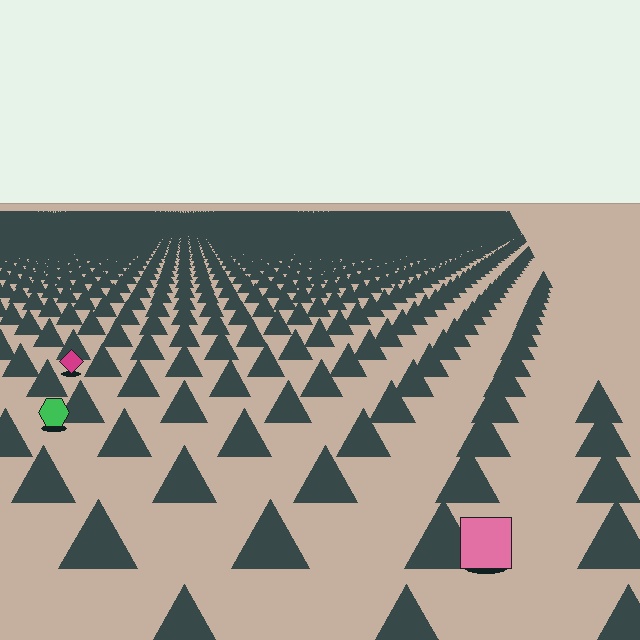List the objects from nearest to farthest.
From nearest to farthest: the pink square, the green hexagon, the magenta diamond.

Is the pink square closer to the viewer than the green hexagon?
Yes. The pink square is closer — you can tell from the texture gradient: the ground texture is coarser near it.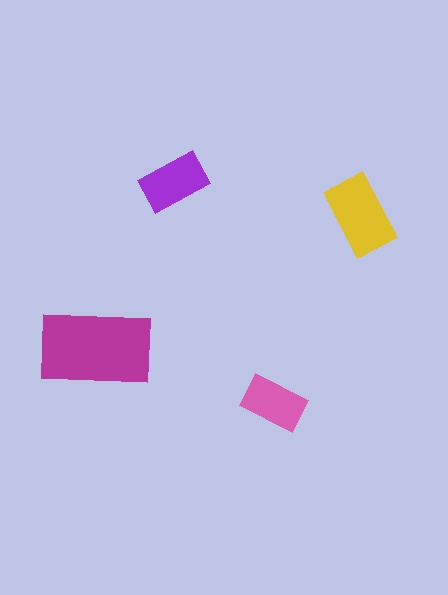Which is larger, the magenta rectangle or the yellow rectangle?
The magenta one.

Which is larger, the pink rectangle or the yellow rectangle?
The yellow one.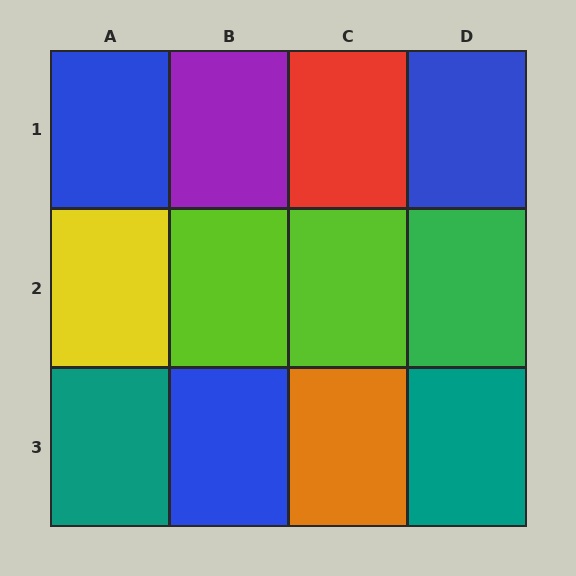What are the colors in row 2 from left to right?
Yellow, lime, lime, green.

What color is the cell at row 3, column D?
Teal.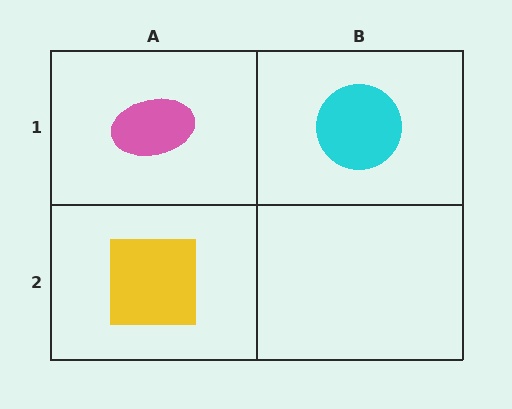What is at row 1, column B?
A cyan circle.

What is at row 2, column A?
A yellow square.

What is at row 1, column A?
A pink ellipse.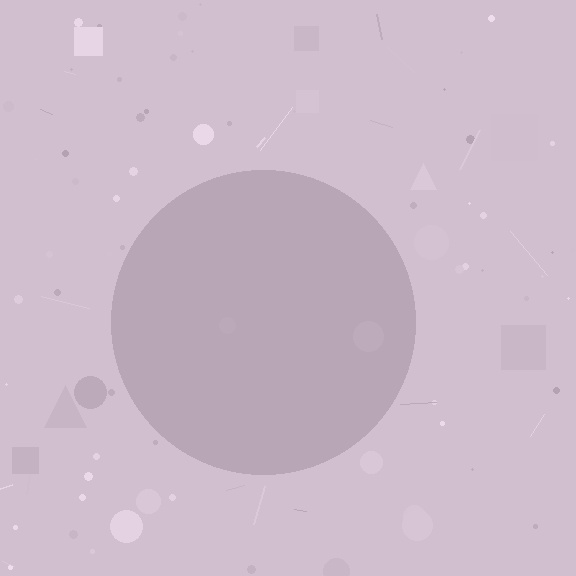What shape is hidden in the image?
A circle is hidden in the image.